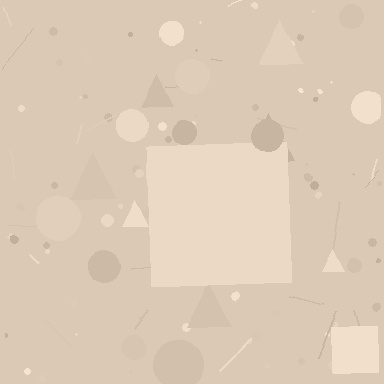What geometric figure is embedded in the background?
A square is embedded in the background.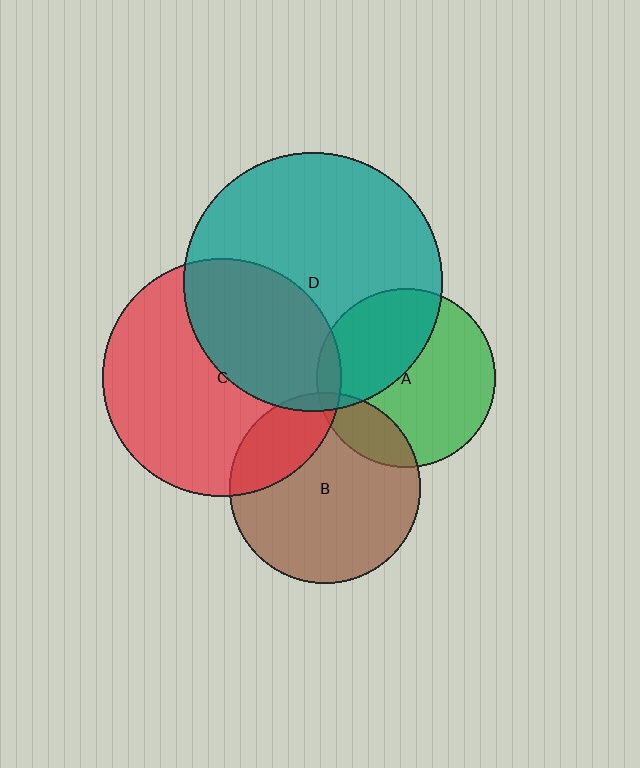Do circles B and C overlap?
Yes.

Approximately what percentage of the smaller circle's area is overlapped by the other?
Approximately 25%.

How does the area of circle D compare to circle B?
Approximately 1.8 times.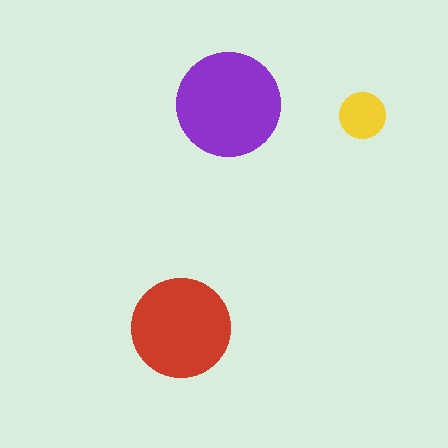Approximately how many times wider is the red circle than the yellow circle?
About 2 times wider.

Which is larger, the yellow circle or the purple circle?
The purple one.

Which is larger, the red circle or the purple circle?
The purple one.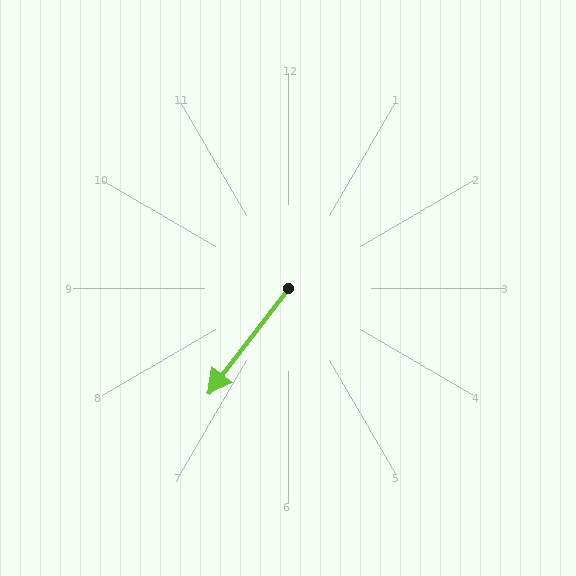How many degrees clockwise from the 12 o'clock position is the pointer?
Approximately 217 degrees.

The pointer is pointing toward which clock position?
Roughly 7 o'clock.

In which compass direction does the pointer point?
Southwest.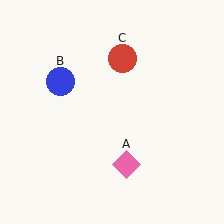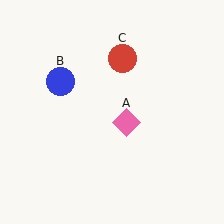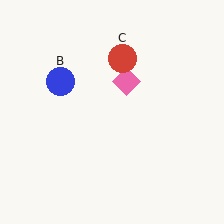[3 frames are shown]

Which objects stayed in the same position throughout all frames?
Blue circle (object B) and red circle (object C) remained stationary.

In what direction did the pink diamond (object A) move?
The pink diamond (object A) moved up.